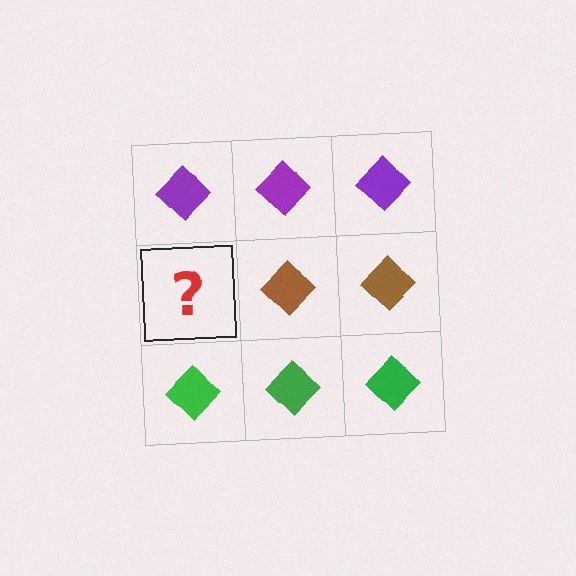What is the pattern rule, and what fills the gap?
The rule is that each row has a consistent color. The gap should be filled with a brown diamond.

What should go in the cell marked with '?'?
The missing cell should contain a brown diamond.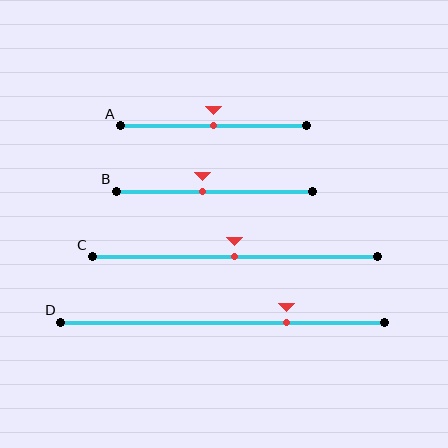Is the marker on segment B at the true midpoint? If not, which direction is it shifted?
No, the marker on segment B is shifted to the left by about 6% of the segment length.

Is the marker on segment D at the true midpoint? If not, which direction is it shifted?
No, the marker on segment D is shifted to the right by about 20% of the segment length.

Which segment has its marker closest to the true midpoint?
Segment A has its marker closest to the true midpoint.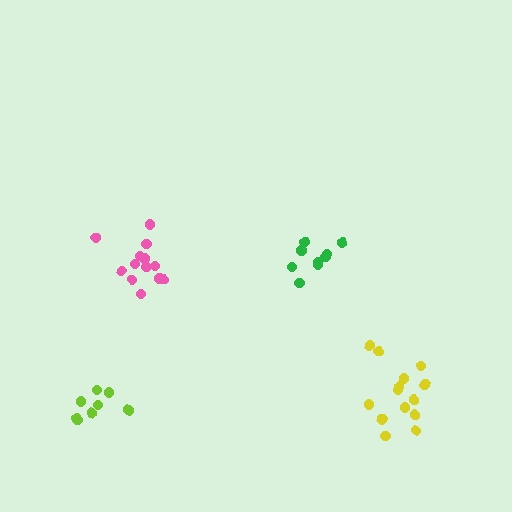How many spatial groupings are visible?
There are 4 spatial groupings.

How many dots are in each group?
Group 1: 8 dots, Group 2: 9 dots, Group 3: 13 dots, Group 4: 14 dots (44 total).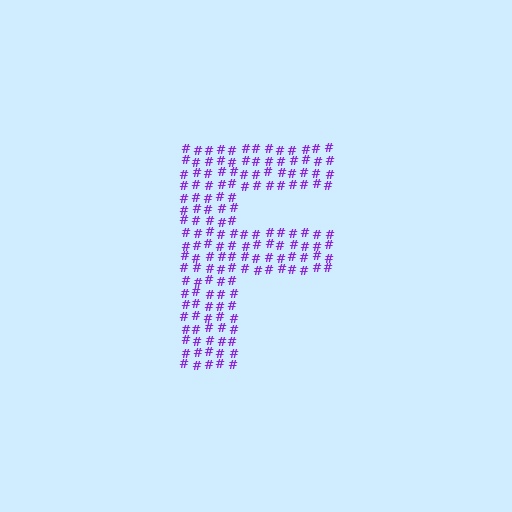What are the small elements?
The small elements are hash symbols.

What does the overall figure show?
The overall figure shows the letter F.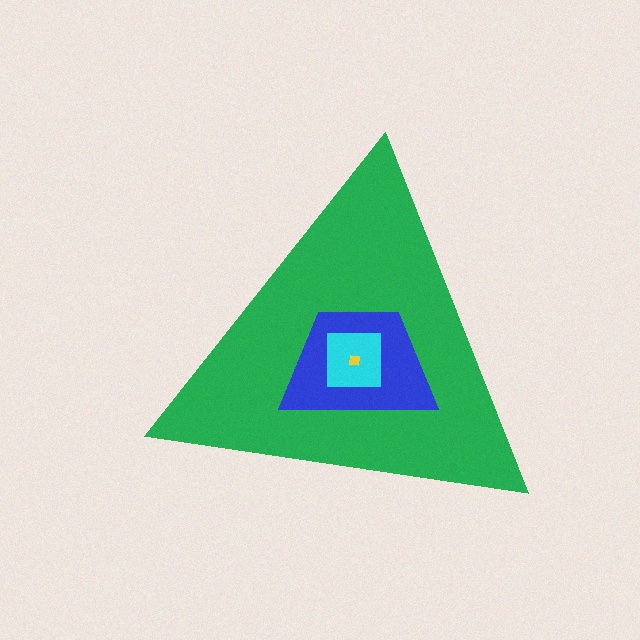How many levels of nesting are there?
4.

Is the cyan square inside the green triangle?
Yes.